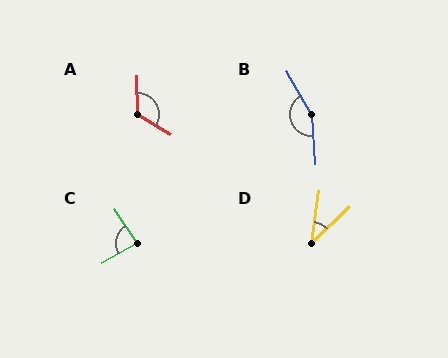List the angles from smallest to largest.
D (38°), C (86°), A (121°), B (154°).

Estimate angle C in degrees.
Approximately 86 degrees.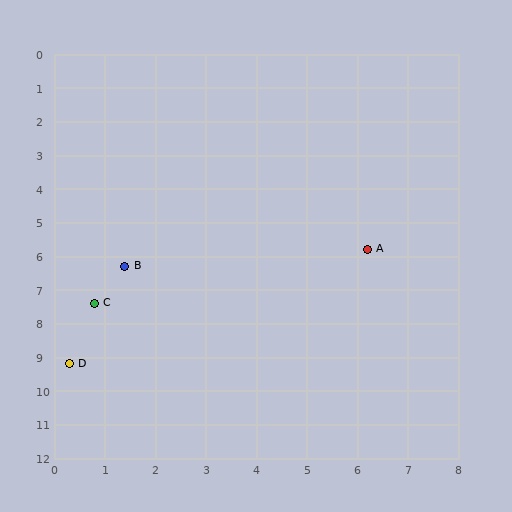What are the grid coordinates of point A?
Point A is at approximately (6.2, 5.8).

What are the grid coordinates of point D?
Point D is at approximately (0.3, 9.2).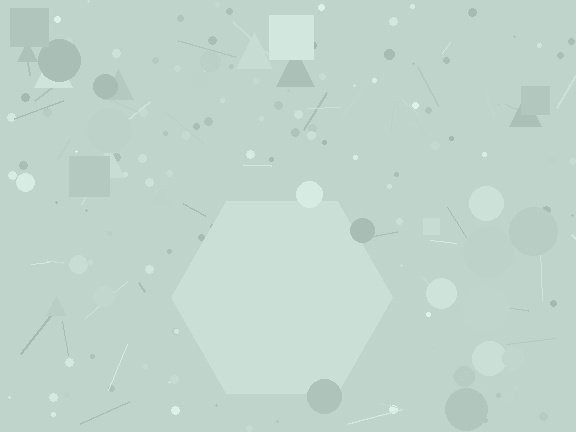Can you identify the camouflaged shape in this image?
The camouflaged shape is a hexagon.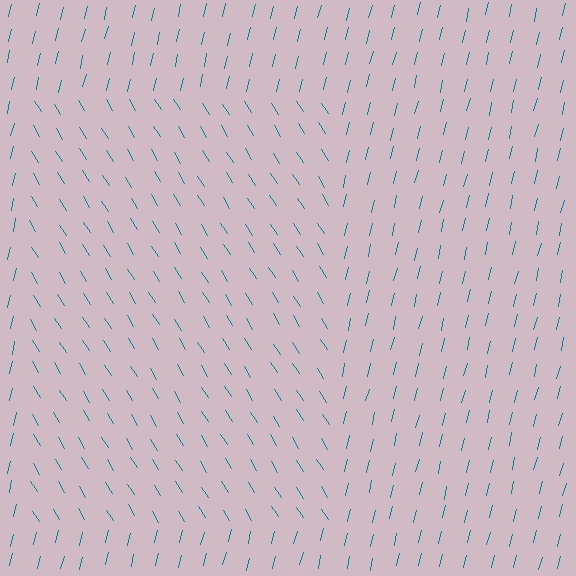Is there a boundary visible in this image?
Yes, there is a texture boundary formed by a change in line orientation.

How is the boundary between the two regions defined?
The boundary is defined purely by a change in line orientation (approximately 45 degrees difference). All lines are the same color and thickness.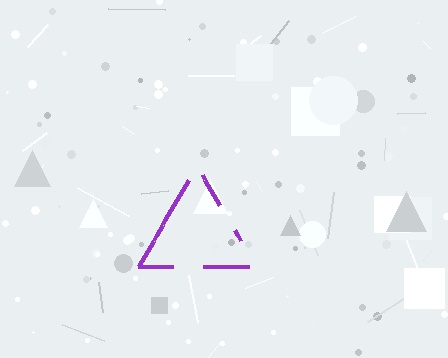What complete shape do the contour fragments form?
The contour fragments form a triangle.